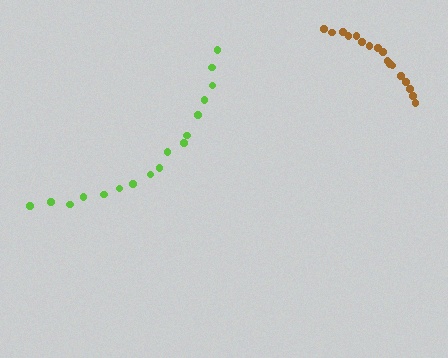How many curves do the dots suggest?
There are 2 distinct paths.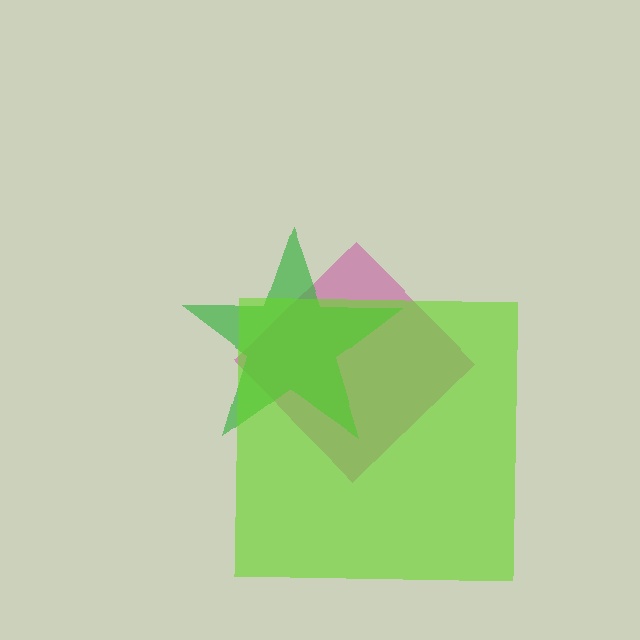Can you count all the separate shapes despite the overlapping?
Yes, there are 3 separate shapes.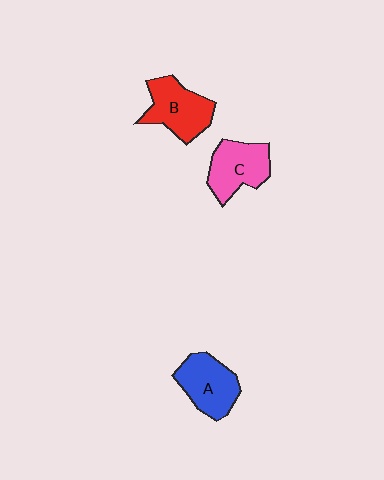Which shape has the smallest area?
Shape C (pink).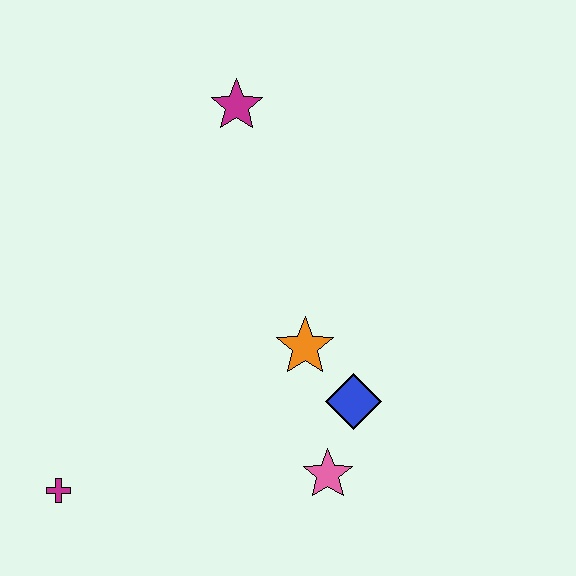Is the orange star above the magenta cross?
Yes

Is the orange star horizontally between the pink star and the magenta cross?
Yes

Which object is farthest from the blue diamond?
The magenta star is farthest from the blue diamond.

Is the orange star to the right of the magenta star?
Yes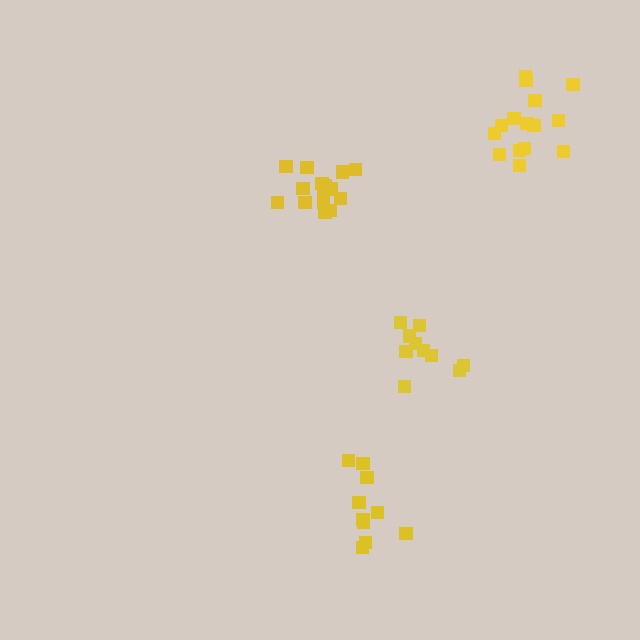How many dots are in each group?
Group 1: 10 dots, Group 2: 15 dots, Group 3: 15 dots, Group 4: 10 dots (50 total).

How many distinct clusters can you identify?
There are 4 distinct clusters.